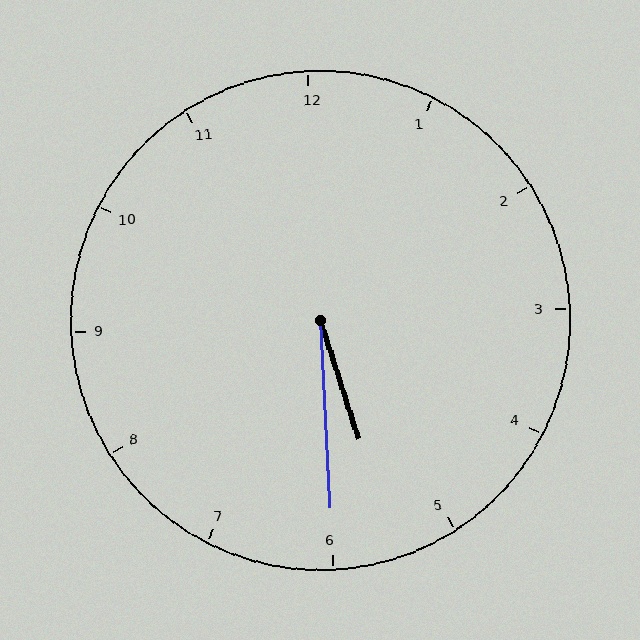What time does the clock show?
5:30.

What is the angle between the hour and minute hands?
Approximately 15 degrees.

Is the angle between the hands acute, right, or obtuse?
It is acute.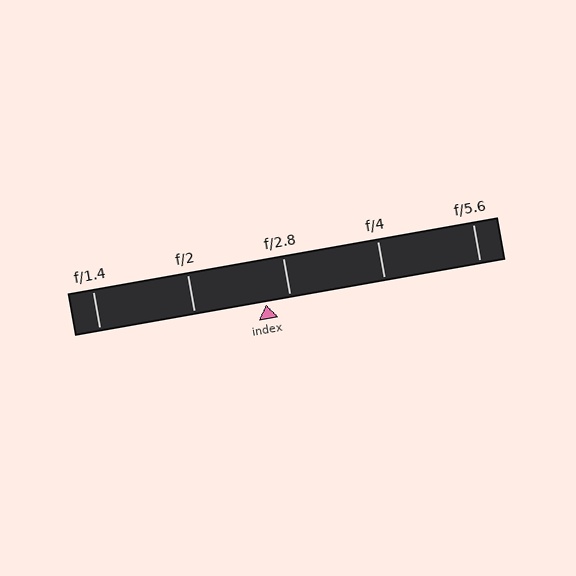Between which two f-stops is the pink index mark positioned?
The index mark is between f/2 and f/2.8.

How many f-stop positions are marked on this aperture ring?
There are 5 f-stop positions marked.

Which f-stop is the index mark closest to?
The index mark is closest to f/2.8.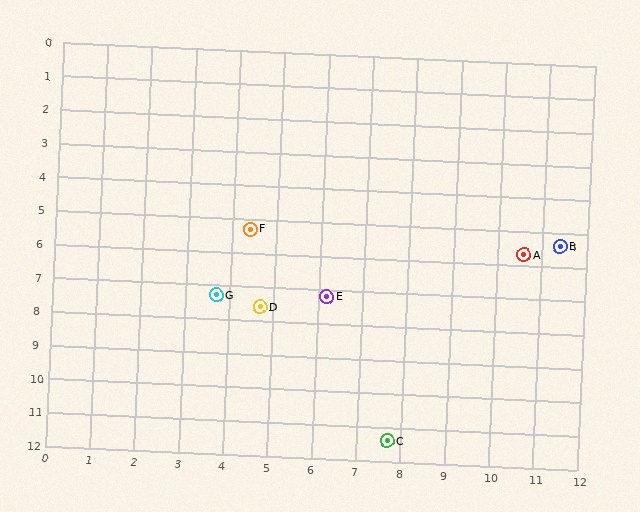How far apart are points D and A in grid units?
Points D and A are about 6.2 grid units apart.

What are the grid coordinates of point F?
Point F is at approximately (4.4, 5.3).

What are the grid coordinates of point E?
Point E is at approximately (6.2, 7.2).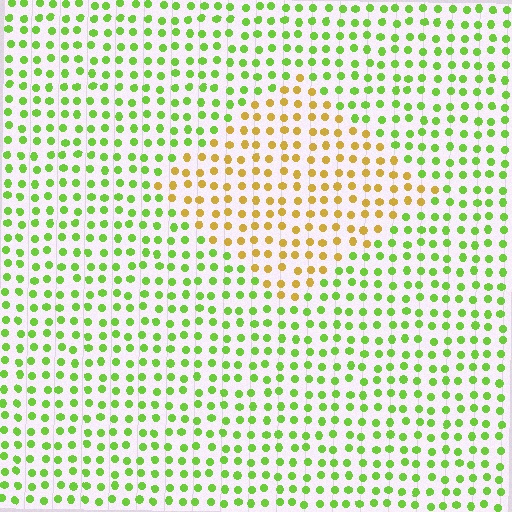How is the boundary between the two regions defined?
The boundary is defined purely by a slight shift in hue (about 54 degrees). Spacing, size, and orientation are identical on both sides.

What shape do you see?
I see a diamond.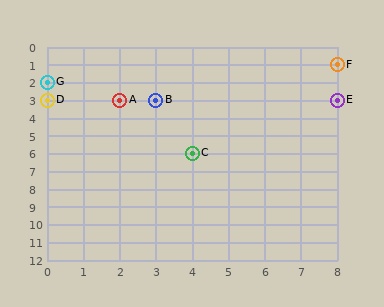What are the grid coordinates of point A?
Point A is at grid coordinates (2, 3).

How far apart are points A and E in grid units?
Points A and E are 6 columns apart.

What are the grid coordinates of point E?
Point E is at grid coordinates (8, 3).